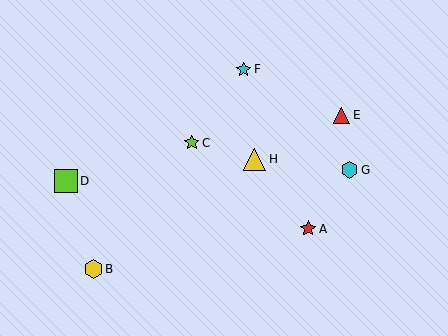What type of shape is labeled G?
Shape G is a cyan hexagon.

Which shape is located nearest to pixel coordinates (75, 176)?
The lime square (labeled D) at (66, 181) is nearest to that location.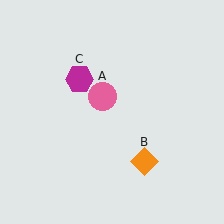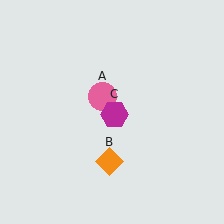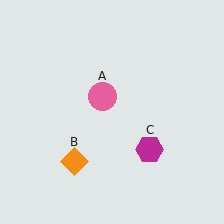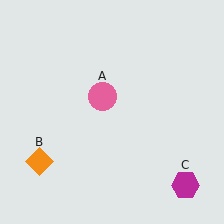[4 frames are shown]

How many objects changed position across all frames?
2 objects changed position: orange diamond (object B), magenta hexagon (object C).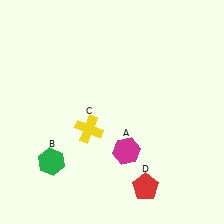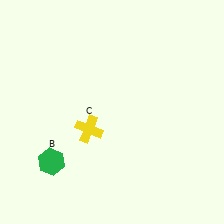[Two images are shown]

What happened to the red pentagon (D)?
The red pentagon (D) was removed in Image 2. It was in the bottom-right area of Image 1.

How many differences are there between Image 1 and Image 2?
There are 2 differences between the two images.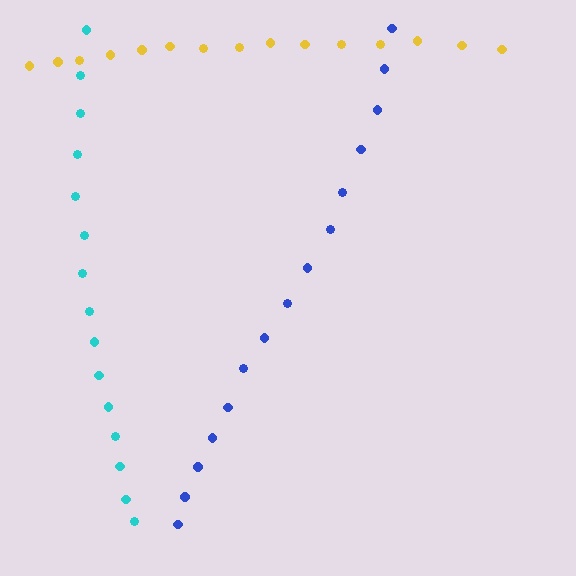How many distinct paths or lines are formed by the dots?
There are 3 distinct paths.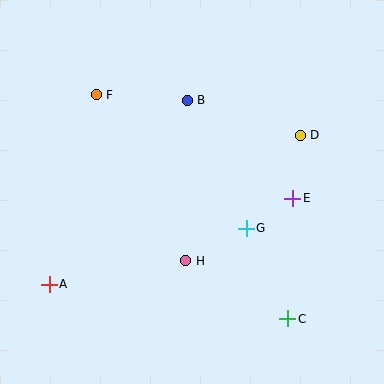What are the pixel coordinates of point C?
Point C is at (288, 319).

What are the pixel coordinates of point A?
Point A is at (49, 284).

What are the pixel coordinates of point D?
Point D is at (300, 135).